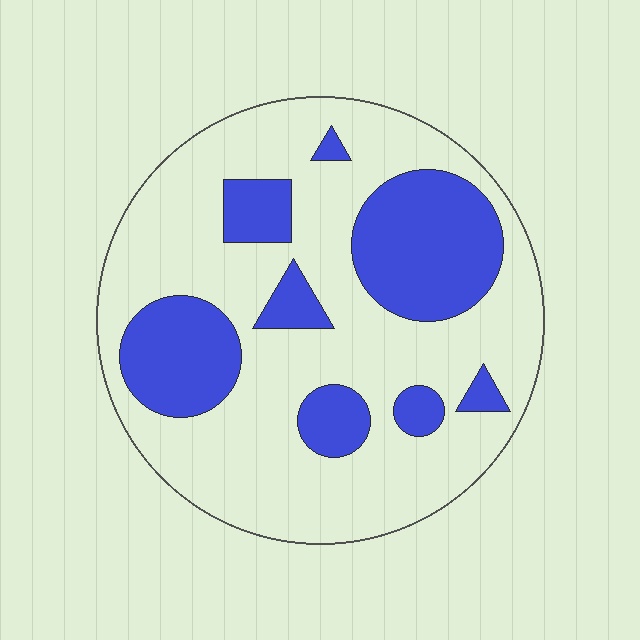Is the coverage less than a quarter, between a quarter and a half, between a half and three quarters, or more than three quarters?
Between a quarter and a half.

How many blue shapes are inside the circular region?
8.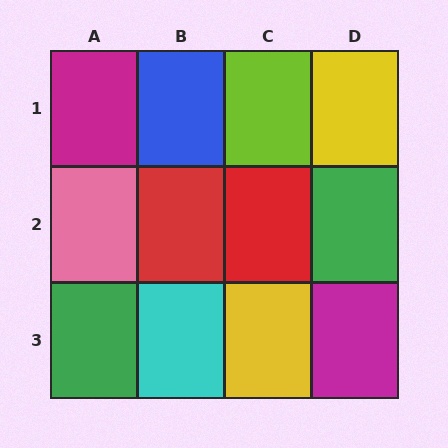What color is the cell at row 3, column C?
Yellow.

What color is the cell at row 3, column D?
Magenta.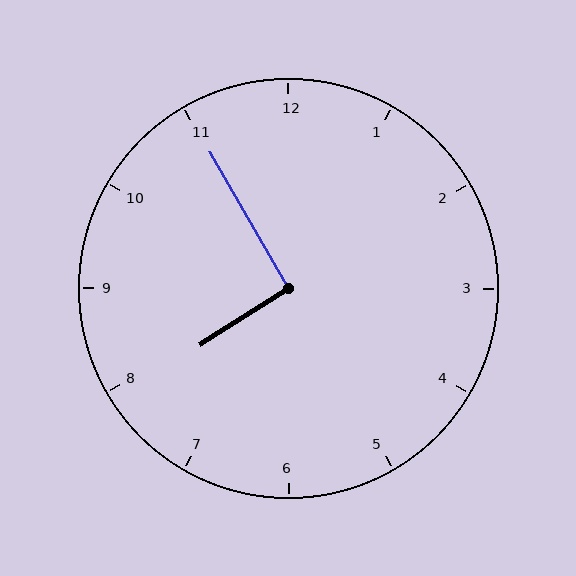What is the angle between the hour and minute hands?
Approximately 92 degrees.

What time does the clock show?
7:55.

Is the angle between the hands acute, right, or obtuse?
It is right.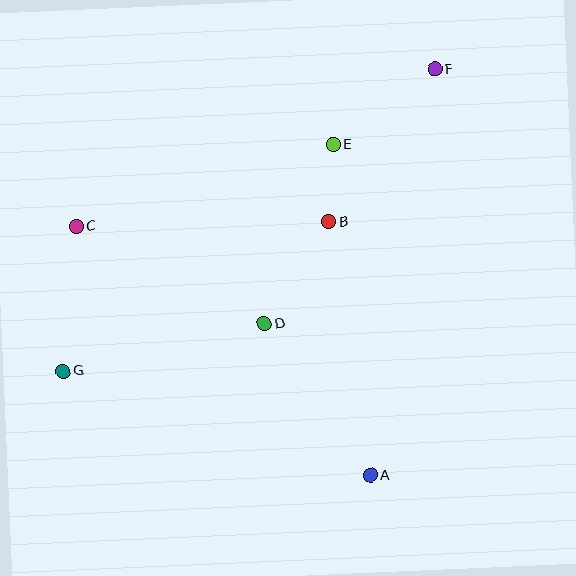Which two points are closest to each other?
Points B and E are closest to each other.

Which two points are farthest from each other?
Points F and G are farthest from each other.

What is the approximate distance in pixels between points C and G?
The distance between C and G is approximately 145 pixels.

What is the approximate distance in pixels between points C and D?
The distance between C and D is approximately 212 pixels.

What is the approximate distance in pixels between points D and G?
The distance between D and G is approximately 207 pixels.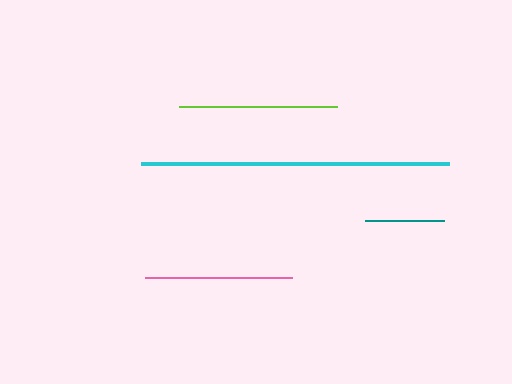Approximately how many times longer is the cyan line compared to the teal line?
The cyan line is approximately 3.9 times the length of the teal line.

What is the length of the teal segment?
The teal segment is approximately 79 pixels long.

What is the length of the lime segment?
The lime segment is approximately 158 pixels long.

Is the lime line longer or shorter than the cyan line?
The cyan line is longer than the lime line.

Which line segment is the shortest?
The teal line is the shortest at approximately 79 pixels.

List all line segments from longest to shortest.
From longest to shortest: cyan, lime, pink, teal.